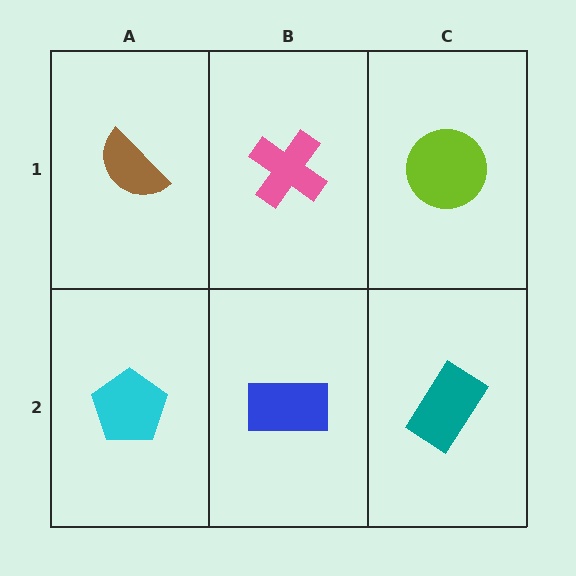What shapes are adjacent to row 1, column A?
A cyan pentagon (row 2, column A), a pink cross (row 1, column B).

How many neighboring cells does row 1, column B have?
3.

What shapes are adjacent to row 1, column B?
A blue rectangle (row 2, column B), a brown semicircle (row 1, column A), a lime circle (row 1, column C).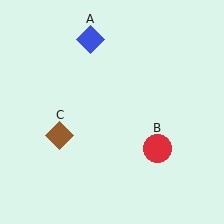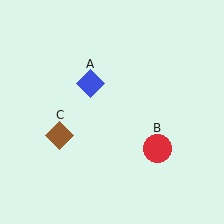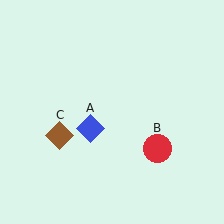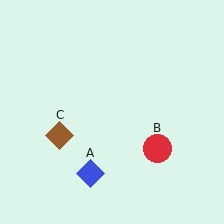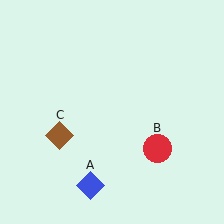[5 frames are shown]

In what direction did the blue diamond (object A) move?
The blue diamond (object A) moved down.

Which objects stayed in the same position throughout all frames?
Red circle (object B) and brown diamond (object C) remained stationary.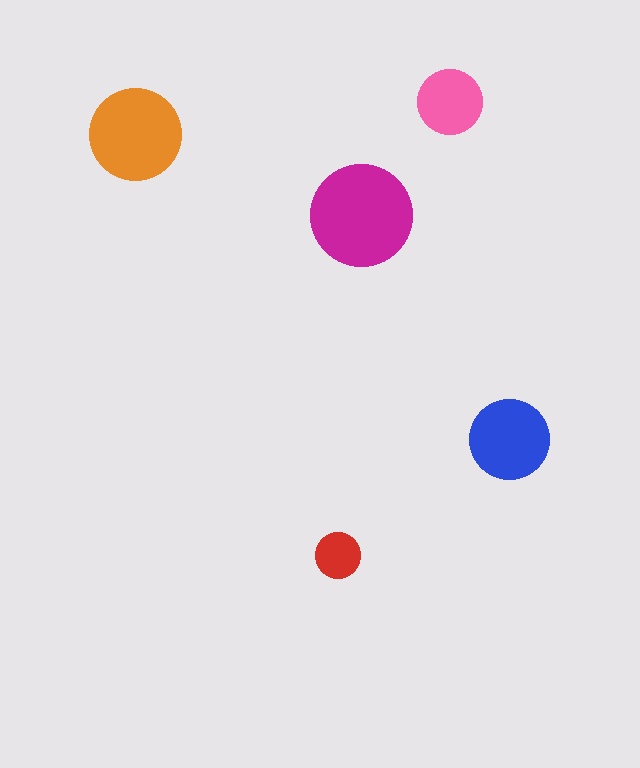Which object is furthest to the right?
The blue circle is rightmost.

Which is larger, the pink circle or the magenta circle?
The magenta one.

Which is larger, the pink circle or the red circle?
The pink one.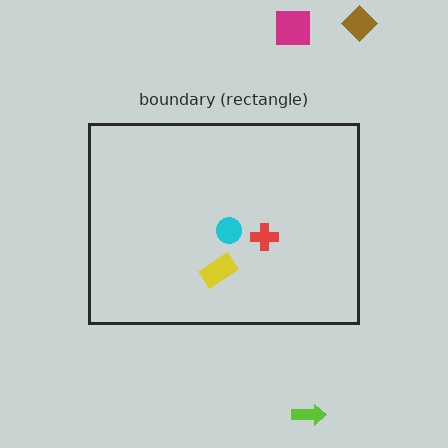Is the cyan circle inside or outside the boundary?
Inside.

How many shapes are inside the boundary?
3 inside, 3 outside.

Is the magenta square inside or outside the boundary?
Outside.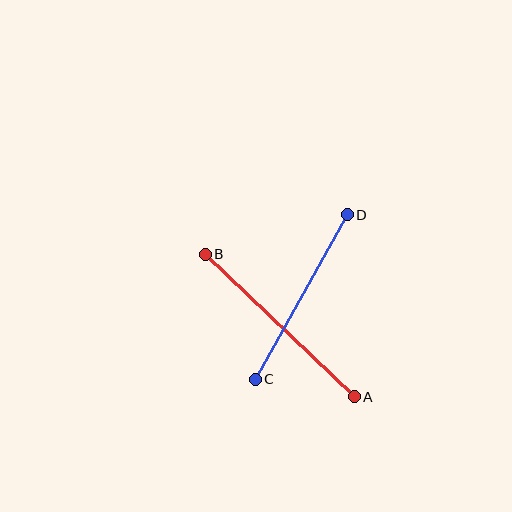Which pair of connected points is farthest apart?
Points A and B are farthest apart.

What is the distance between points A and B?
The distance is approximately 206 pixels.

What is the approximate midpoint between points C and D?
The midpoint is at approximately (301, 297) pixels.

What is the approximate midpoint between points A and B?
The midpoint is at approximately (280, 325) pixels.